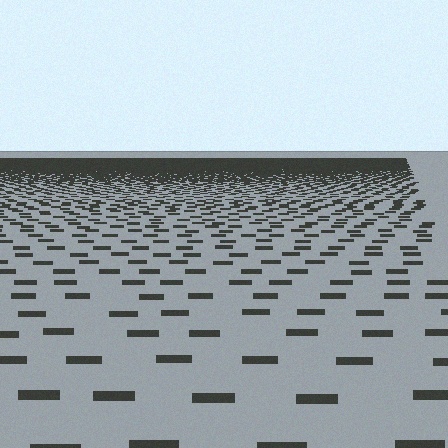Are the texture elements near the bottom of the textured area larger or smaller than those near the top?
Larger. Near the bottom, elements are closer to the viewer and appear at a bigger on-screen size.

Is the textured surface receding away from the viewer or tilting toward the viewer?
The surface is receding away from the viewer. Texture elements get smaller and denser toward the top.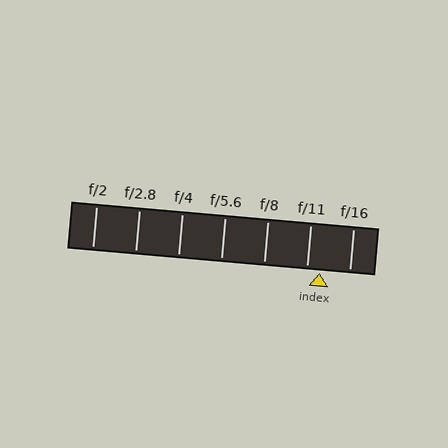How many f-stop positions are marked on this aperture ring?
There are 7 f-stop positions marked.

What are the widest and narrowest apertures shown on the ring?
The widest aperture shown is f/2 and the narrowest is f/16.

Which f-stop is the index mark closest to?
The index mark is closest to f/11.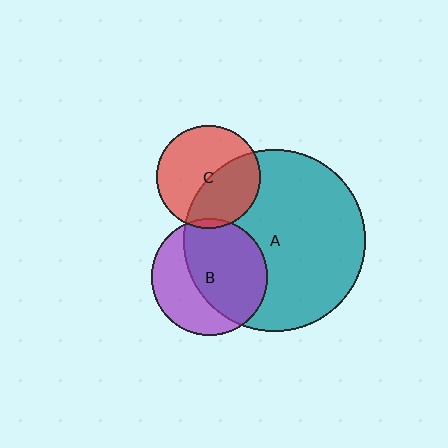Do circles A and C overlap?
Yes.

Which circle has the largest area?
Circle A (teal).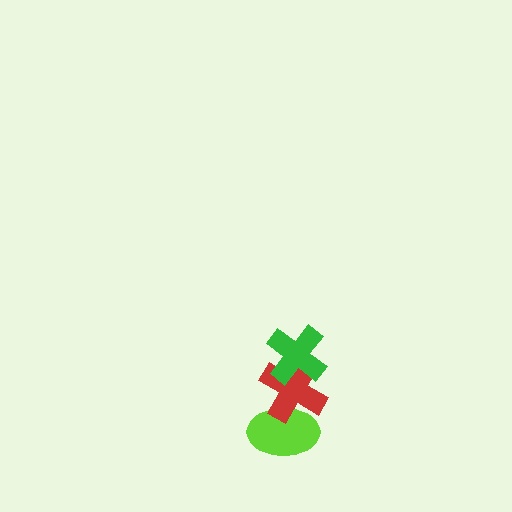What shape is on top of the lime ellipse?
The red cross is on top of the lime ellipse.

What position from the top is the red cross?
The red cross is 2nd from the top.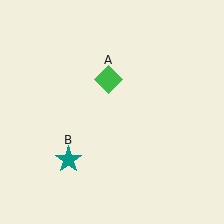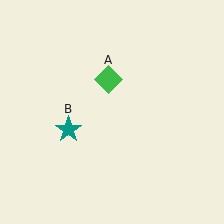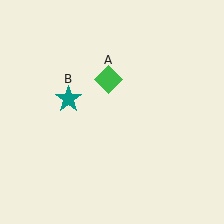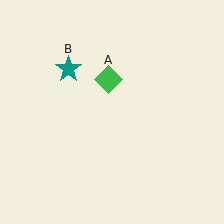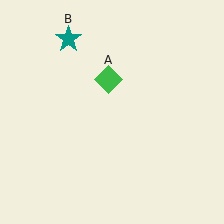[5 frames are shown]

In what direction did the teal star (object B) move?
The teal star (object B) moved up.